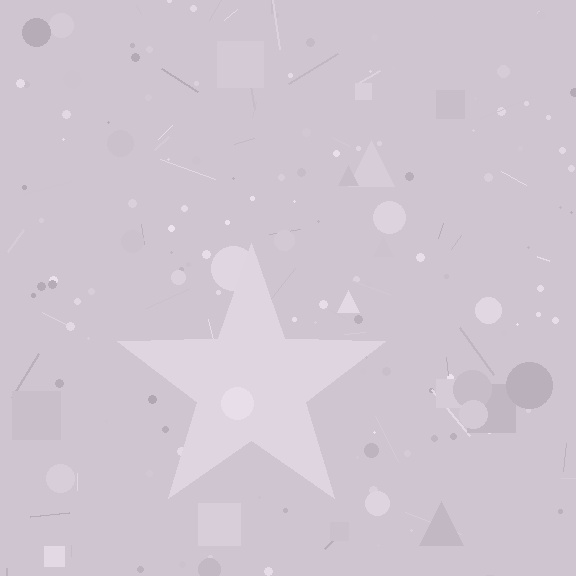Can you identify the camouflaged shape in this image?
The camouflaged shape is a star.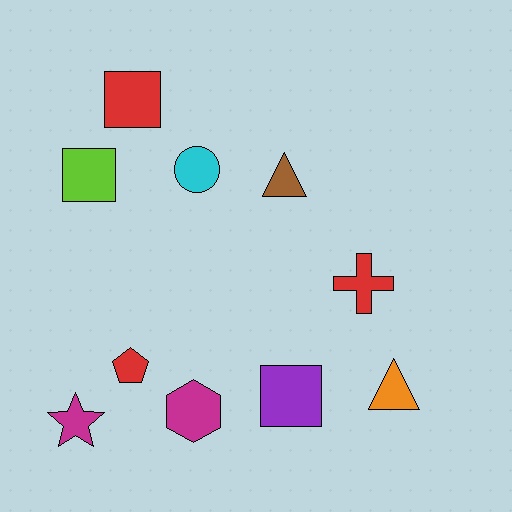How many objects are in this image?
There are 10 objects.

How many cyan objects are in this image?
There is 1 cyan object.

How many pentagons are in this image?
There is 1 pentagon.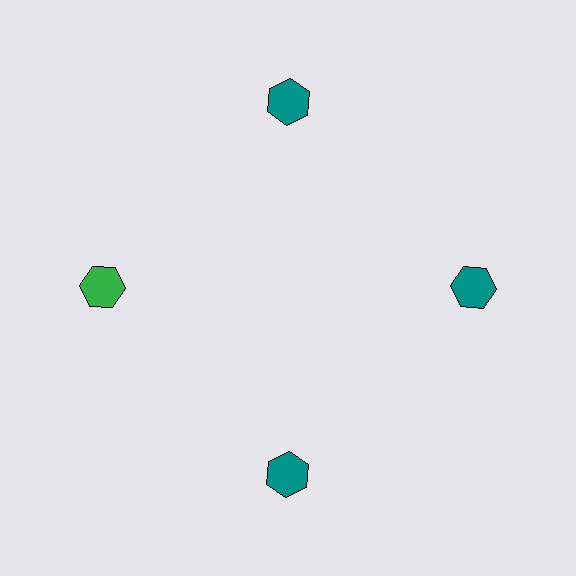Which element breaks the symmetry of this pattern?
The green hexagon at roughly the 9 o'clock position breaks the symmetry. All other shapes are teal hexagons.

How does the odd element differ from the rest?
It has a different color: green instead of teal.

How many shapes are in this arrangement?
There are 4 shapes arranged in a ring pattern.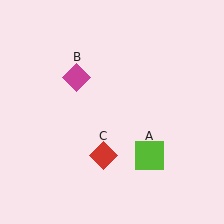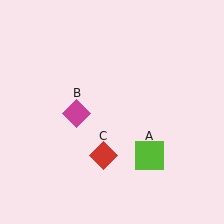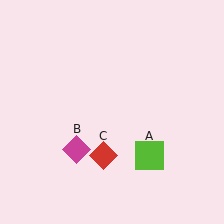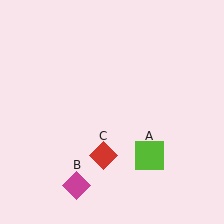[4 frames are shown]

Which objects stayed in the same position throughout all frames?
Lime square (object A) and red diamond (object C) remained stationary.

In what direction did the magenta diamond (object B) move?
The magenta diamond (object B) moved down.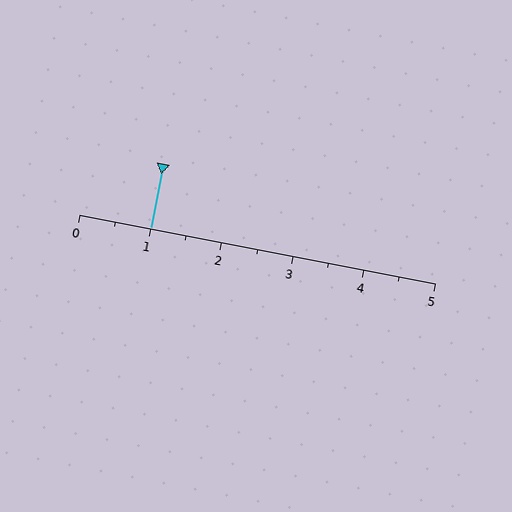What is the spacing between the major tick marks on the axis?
The major ticks are spaced 1 apart.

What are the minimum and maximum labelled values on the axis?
The axis runs from 0 to 5.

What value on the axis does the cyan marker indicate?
The marker indicates approximately 1.